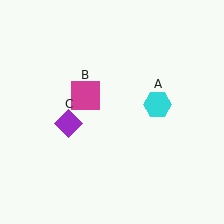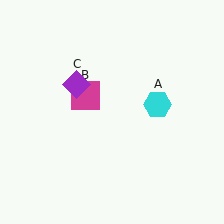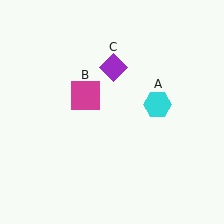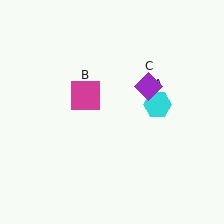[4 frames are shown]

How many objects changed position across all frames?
1 object changed position: purple diamond (object C).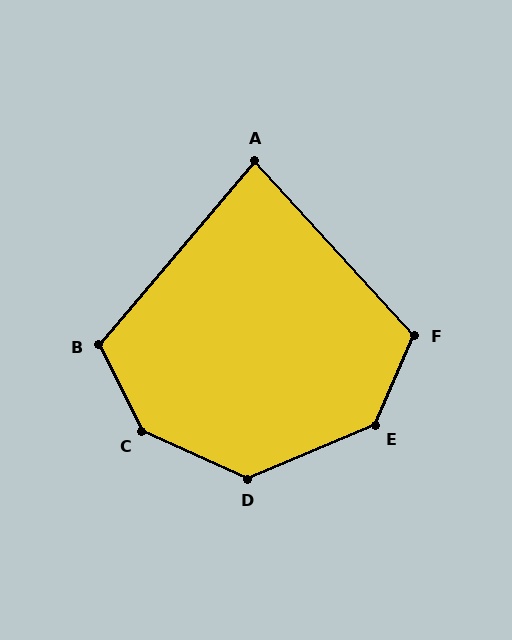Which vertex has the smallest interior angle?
A, at approximately 83 degrees.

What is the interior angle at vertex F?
Approximately 114 degrees (obtuse).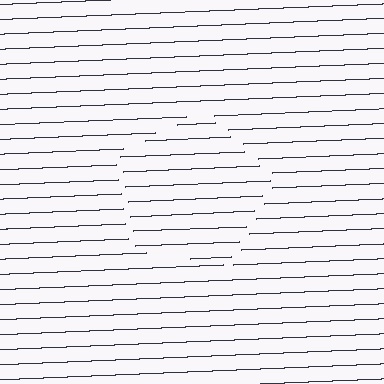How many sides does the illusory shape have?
5 sides — the line-ends trace a pentagon.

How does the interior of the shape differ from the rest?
The interior of the shape contains the same grating, shifted by half a period — the contour is defined by the phase discontinuity where line-ends from the inner and outer gratings abut.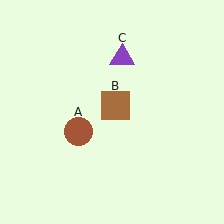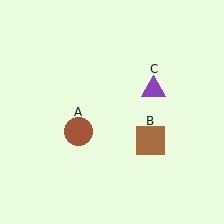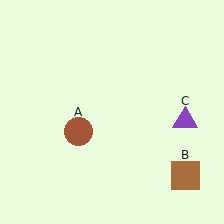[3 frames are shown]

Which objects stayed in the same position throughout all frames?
Brown circle (object A) remained stationary.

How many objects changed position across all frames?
2 objects changed position: brown square (object B), purple triangle (object C).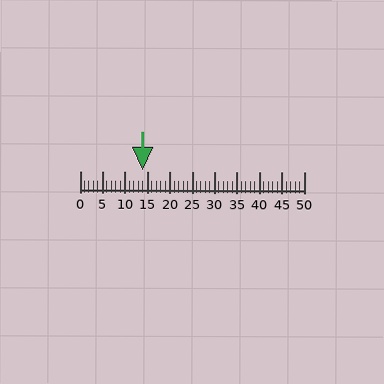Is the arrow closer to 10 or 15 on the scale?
The arrow is closer to 15.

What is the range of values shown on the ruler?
The ruler shows values from 0 to 50.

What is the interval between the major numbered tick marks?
The major tick marks are spaced 5 units apart.